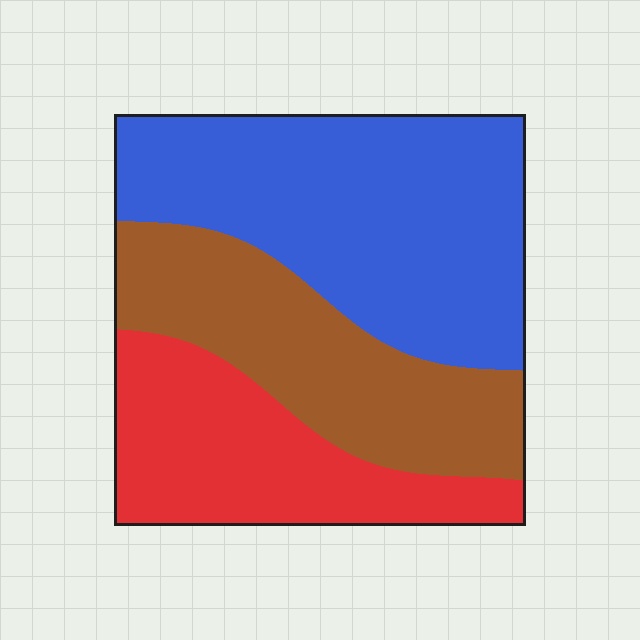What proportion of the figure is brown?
Brown takes up about one third (1/3) of the figure.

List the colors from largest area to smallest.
From largest to smallest: blue, brown, red.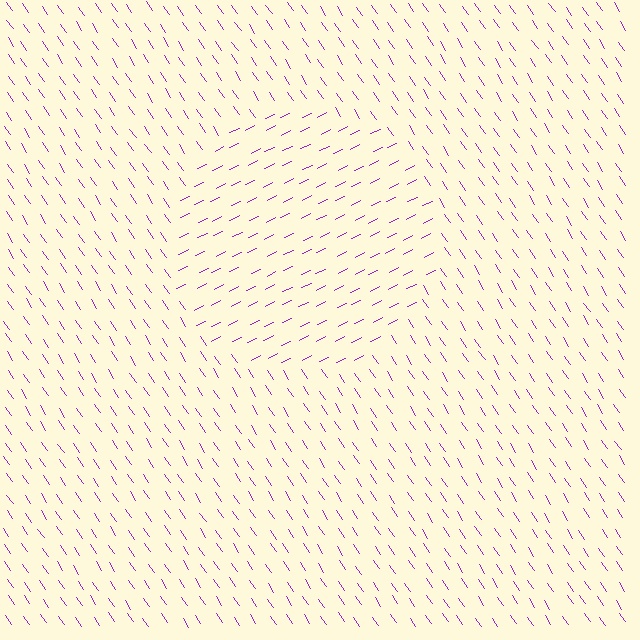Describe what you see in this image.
The image is filled with small purple line segments. A circle region in the image has lines oriented differently from the surrounding lines, creating a visible texture boundary.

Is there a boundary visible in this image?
Yes, there is a texture boundary formed by a change in line orientation.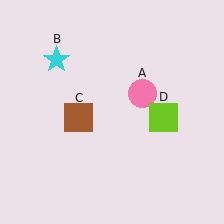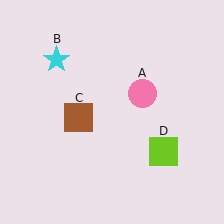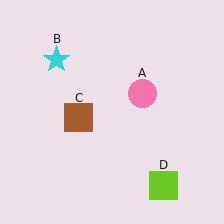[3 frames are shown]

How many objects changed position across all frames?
1 object changed position: lime square (object D).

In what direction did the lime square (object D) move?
The lime square (object D) moved down.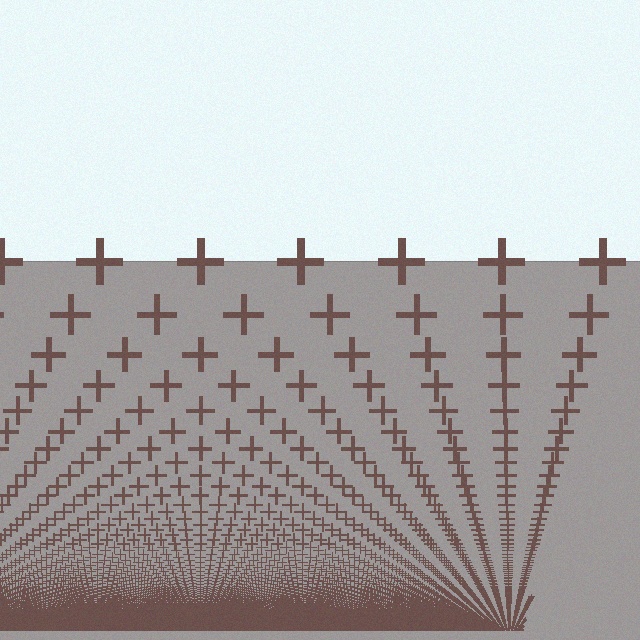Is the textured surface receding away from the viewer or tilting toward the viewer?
The surface appears to tilt toward the viewer. Texture elements get larger and sparser toward the top.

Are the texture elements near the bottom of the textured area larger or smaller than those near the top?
Smaller. The gradient is inverted — elements near the bottom are smaller and denser.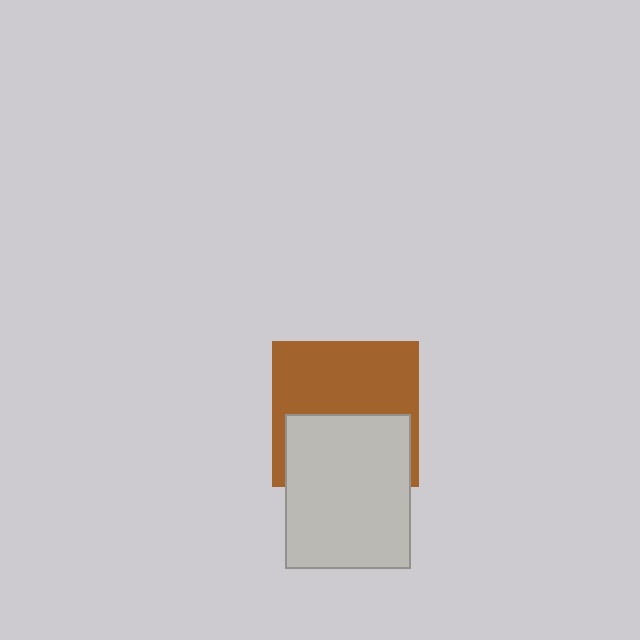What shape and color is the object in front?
The object in front is a light gray rectangle.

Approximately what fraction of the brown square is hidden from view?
Roughly 43% of the brown square is hidden behind the light gray rectangle.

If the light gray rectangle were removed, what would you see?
You would see the complete brown square.